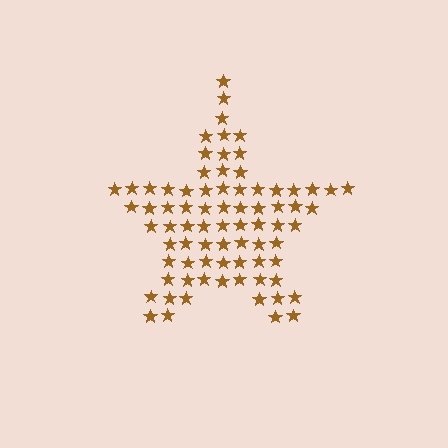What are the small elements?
The small elements are stars.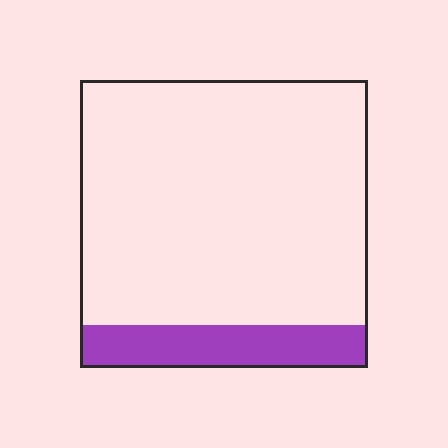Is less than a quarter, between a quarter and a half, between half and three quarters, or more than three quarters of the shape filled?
Less than a quarter.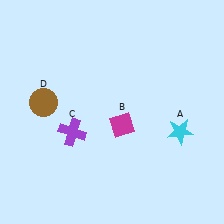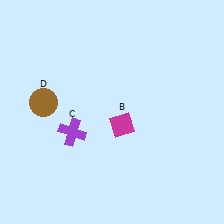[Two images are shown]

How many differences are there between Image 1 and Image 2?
There is 1 difference between the two images.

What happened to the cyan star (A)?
The cyan star (A) was removed in Image 2. It was in the bottom-right area of Image 1.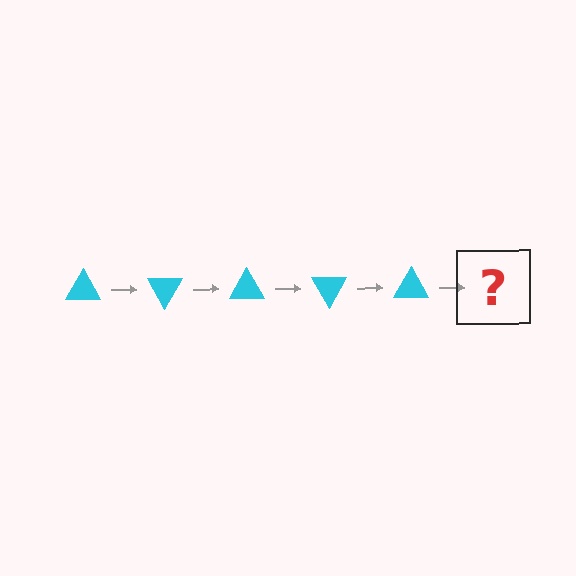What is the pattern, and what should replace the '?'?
The pattern is that the triangle rotates 60 degrees each step. The '?' should be a cyan triangle rotated 300 degrees.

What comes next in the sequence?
The next element should be a cyan triangle rotated 300 degrees.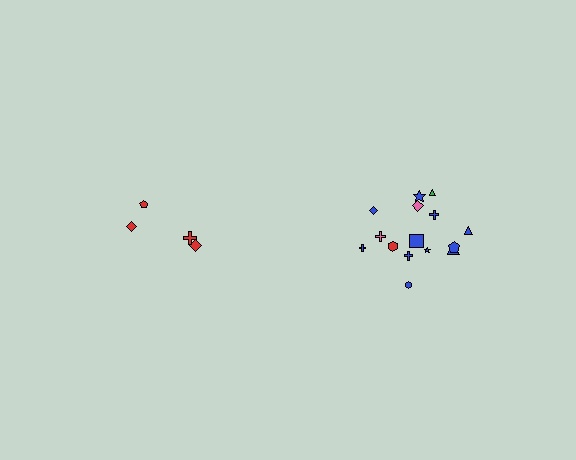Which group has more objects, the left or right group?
The right group.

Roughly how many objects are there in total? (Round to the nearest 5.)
Roughly 20 objects in total.